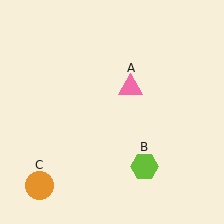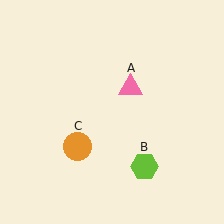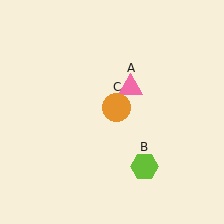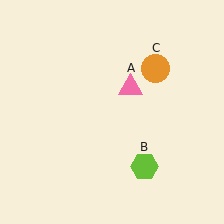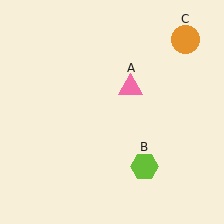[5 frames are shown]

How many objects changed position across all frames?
1 object changed position: orange circle (object C).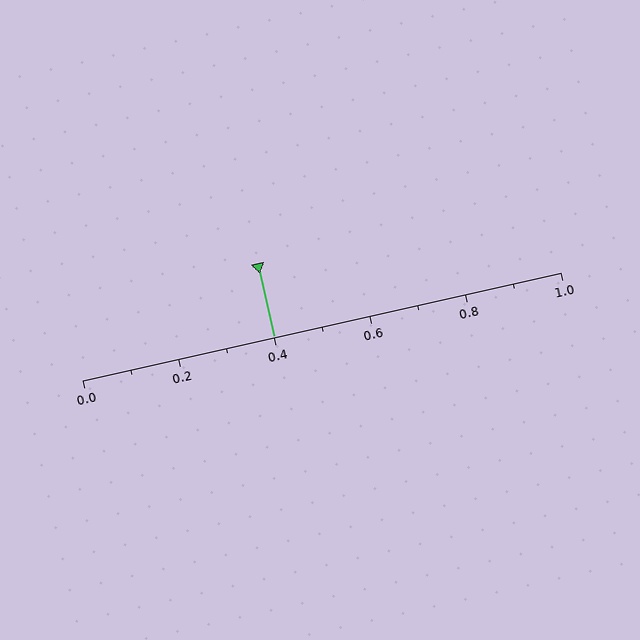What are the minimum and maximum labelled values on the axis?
The axis runs from 0.0 to 1.0.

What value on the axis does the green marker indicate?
The marker indicates approximately 0.4.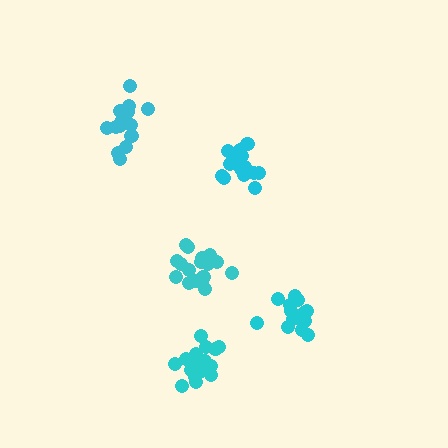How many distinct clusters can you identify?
There are 5 distinct clusters.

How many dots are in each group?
Group 1: 19 dots, Group 2: 16 dots, Group 3: 20 dots, Group 4: 15 dots, Group 5: 15 dots (85 total).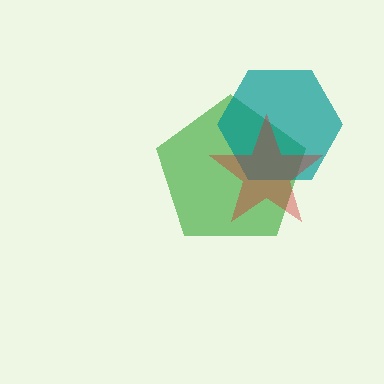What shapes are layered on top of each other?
The layered shapes are: a green pentagon, a teal hexagon, a red star.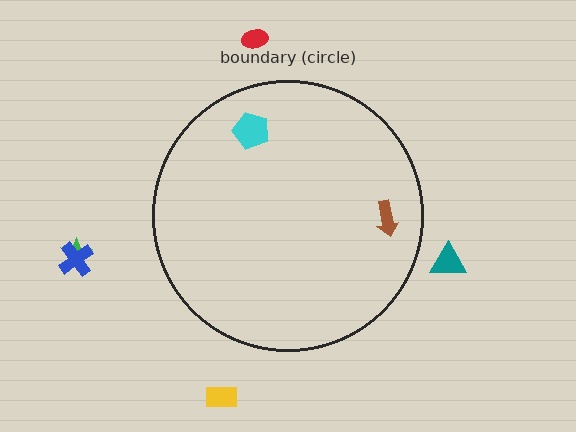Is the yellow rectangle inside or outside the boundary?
Outside.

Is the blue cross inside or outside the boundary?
Outside.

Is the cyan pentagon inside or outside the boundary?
Inside.